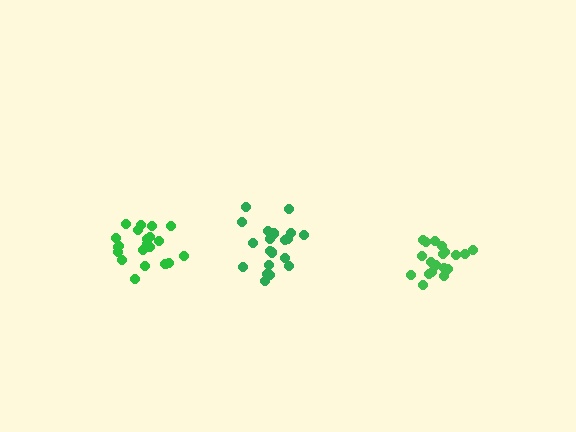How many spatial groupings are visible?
There are 3 spatial groupings.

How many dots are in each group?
Group 1: 21 dots, Group 2: 20 dots, Group 3: 20 dots (61 total).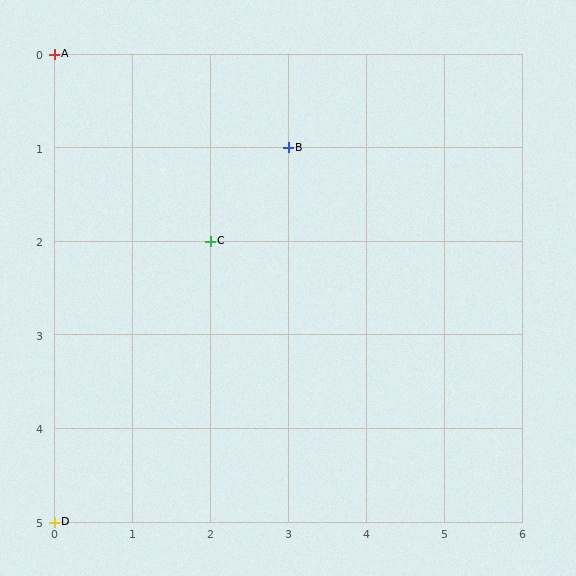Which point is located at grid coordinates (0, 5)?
Point D is at (0, 5).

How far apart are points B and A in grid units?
Points B and A are 3 columns and 1 row apart (about 3.2 grid units diagonally).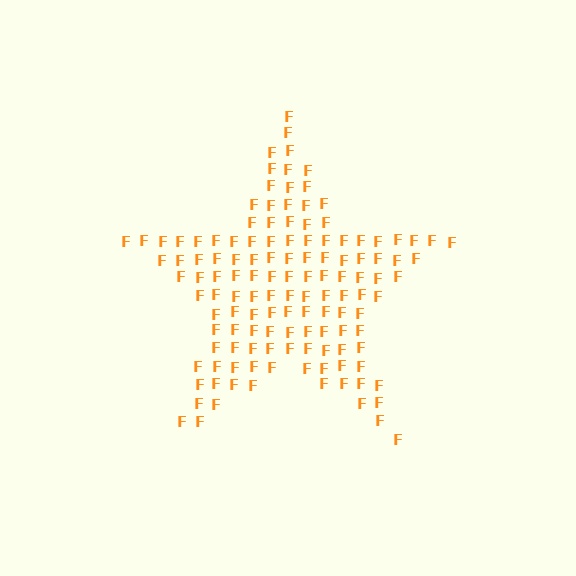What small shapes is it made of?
It is made of small letter F's.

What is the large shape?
The large shape is a star.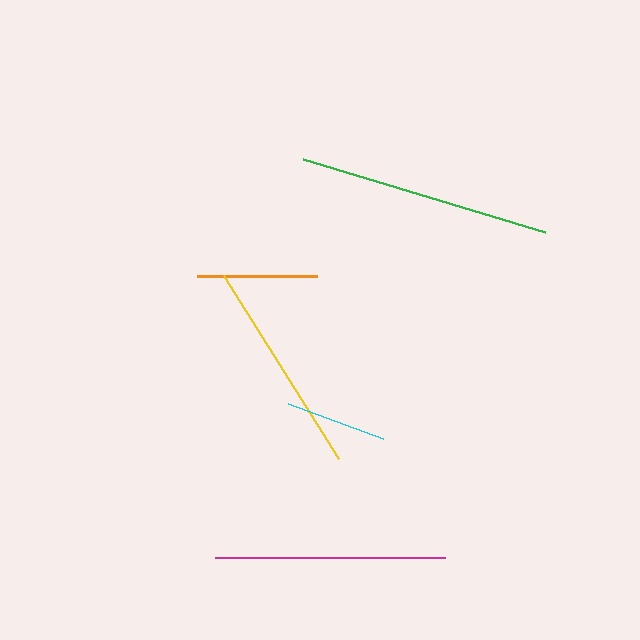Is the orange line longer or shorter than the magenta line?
The magenta line is longer than the orange line.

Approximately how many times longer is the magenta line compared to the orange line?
The magenta line is approximately 1.9 times the length of the orange line.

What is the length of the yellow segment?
The yellow segment is approximately 216 pixels long.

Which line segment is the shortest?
The cyan line is the shortest at approximately 101 pixels.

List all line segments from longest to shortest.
From longest to shortest: green, magenta, yellow, orange, cyan.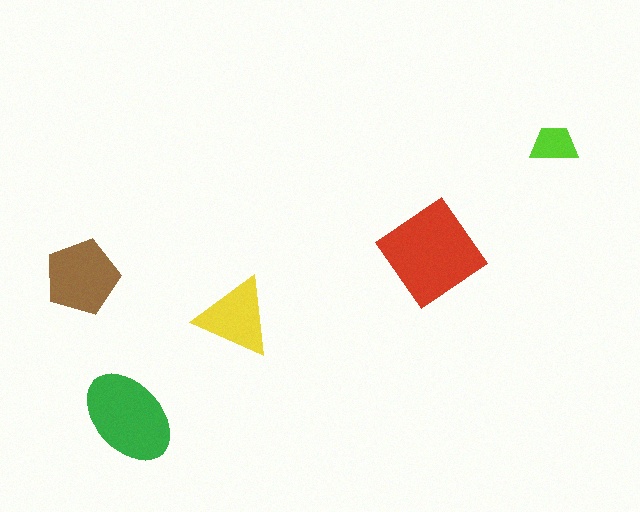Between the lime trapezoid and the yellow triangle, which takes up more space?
The yellow triangle.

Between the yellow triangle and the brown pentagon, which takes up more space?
The brown pentagon.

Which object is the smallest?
The lime trapezoid.